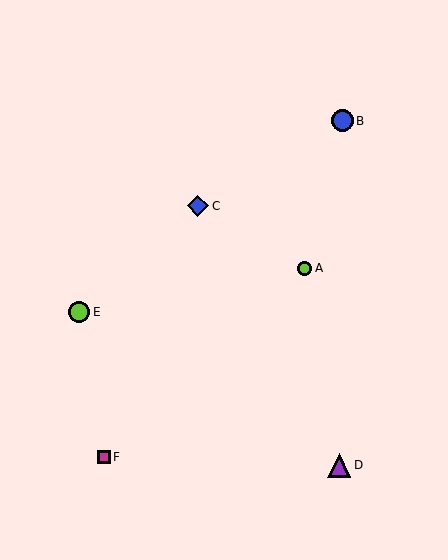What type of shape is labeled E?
Shape E is a lime circle.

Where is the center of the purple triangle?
The center of the purple triangle is at (339, 465).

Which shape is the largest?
The purple triangle (labeled D) is the largest.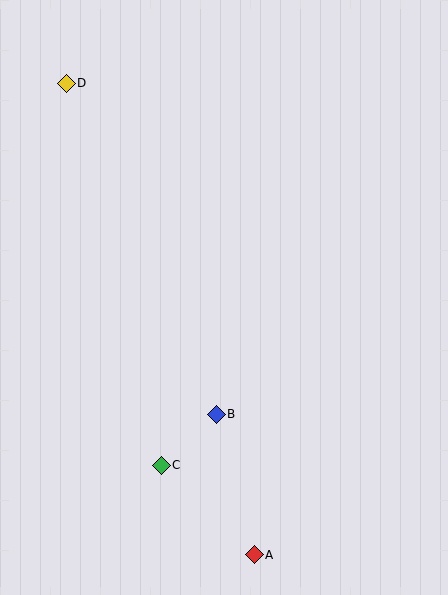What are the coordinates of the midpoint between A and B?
The midpoint between A and B is at (235, 485).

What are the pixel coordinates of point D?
Point D is at (66, 83).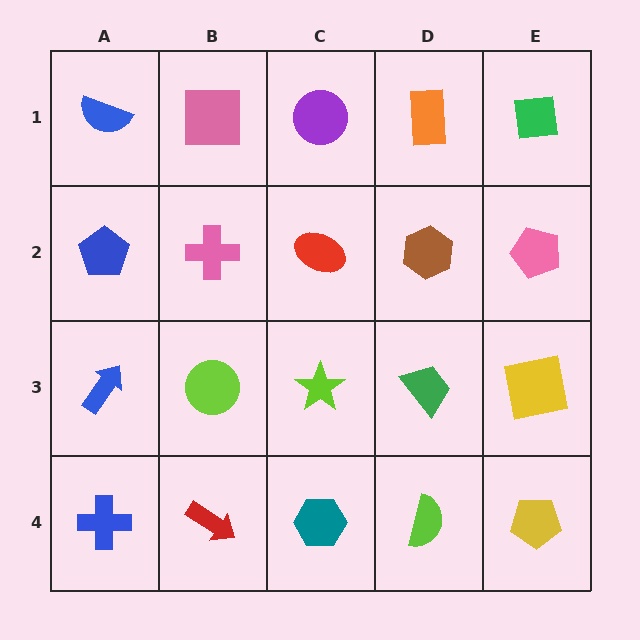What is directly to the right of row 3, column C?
A green trapezoid.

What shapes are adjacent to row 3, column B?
A pink cross (row 2, column B), a red arrow (row 4, column B), a blue arrow (row 3, column A), a lime star (row 3, column C).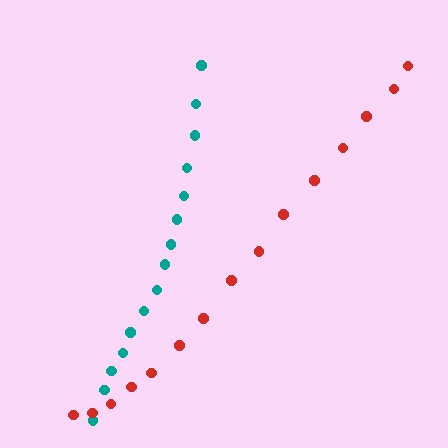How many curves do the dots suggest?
There are 2 distinct paths.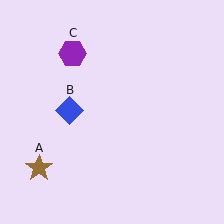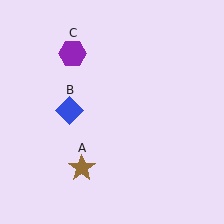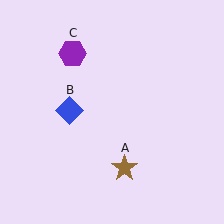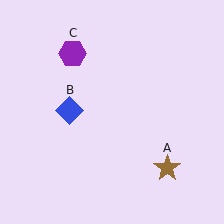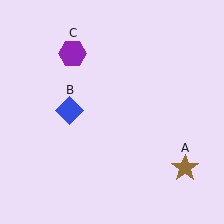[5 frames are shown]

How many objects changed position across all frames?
1 object changed position: brown star (object A).